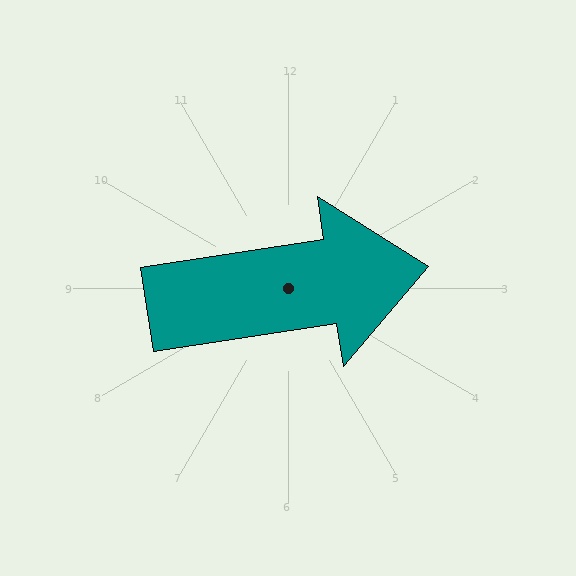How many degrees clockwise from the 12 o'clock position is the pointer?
Approximately 81 degrees.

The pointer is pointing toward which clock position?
Roughly 3 o'clock.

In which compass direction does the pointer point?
East.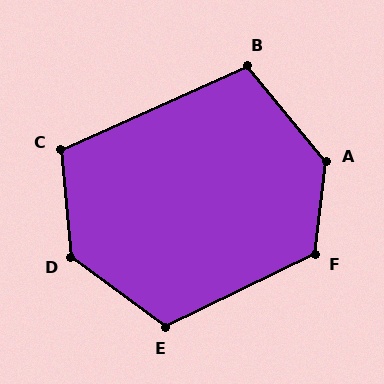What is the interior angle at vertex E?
Approximately 118 degrees (obtuse).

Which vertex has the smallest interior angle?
B, at approximately 105 degrees.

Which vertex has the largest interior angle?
A, at approximately 133 degrees.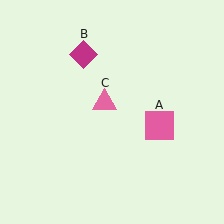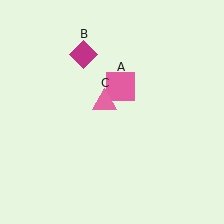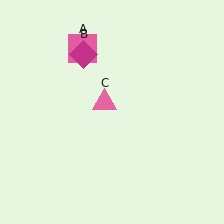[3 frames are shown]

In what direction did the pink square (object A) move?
The pink square (object A) moved up and to the left.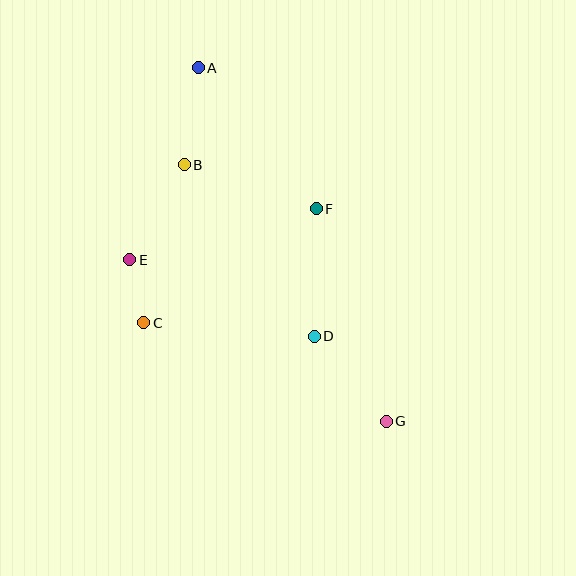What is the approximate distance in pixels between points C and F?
The distance between C and F is approximately 207 pixels.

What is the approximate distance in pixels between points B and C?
The distance between B and C is approximately 163 pixels.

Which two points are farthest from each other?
Points A and G are farthest from each other.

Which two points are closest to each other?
Points C and E are closest to each other.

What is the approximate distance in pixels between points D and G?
The distance between D and G is approximately 111 pixels.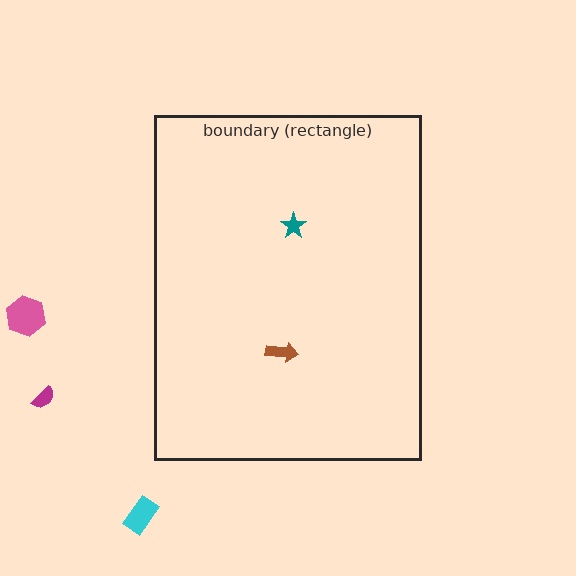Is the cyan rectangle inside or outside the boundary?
Outside.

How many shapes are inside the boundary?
2 inside, 3 outside.